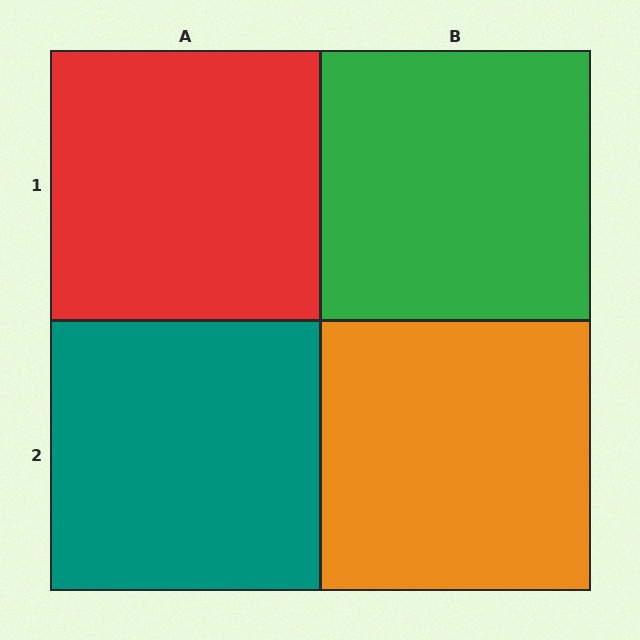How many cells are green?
1 cell is green.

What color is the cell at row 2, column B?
Orange.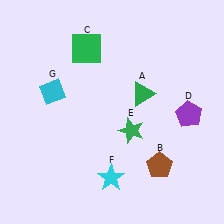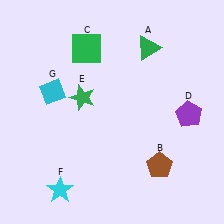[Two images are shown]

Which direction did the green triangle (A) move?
The green triangle (A) moved up.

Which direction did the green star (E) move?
The green star (E) moved left.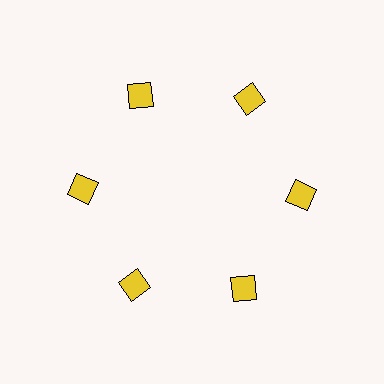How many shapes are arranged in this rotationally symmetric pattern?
There are 6 shapes, arranged in 6 groups of 1.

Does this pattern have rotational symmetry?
Yes, this pattern has 6-fold rotational symmetry. It looks the same after rotating 60 degrees around the center.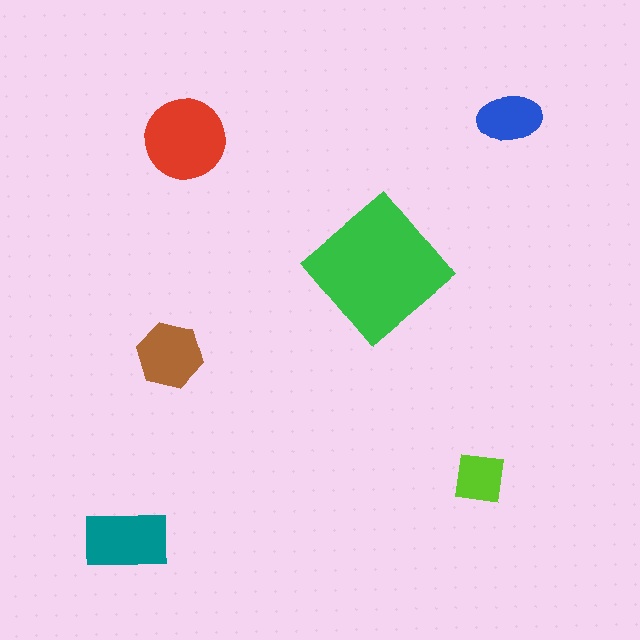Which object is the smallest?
The lime square.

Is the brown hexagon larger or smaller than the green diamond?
Smaller.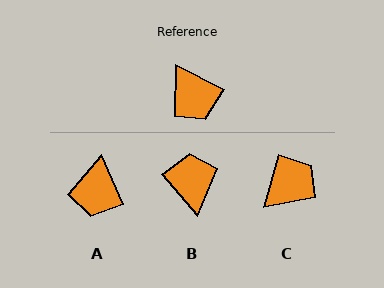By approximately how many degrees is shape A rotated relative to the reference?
Approximately 40 degrees clockwise.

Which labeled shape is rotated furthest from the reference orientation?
B, about 158 degrees away.